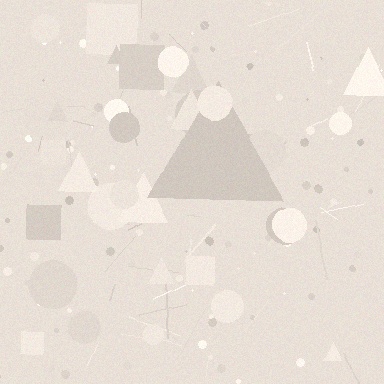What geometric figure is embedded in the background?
A triangle is embedded in the background.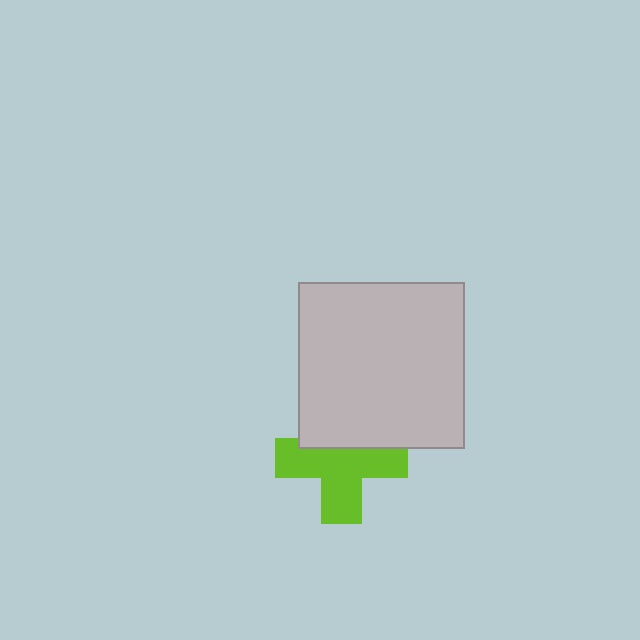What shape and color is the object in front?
The object in front is a light gray square.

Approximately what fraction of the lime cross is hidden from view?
Roughly 35% of the lime cross is hidden behind the light gray square.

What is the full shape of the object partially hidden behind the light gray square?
The partially hidden object is a lime cross.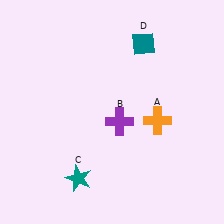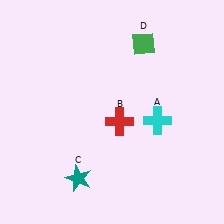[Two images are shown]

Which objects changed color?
A changed from orange to cyan. B changed from purple to red. D changed from teal to green.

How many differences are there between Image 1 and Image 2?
There are 3 differences between the two images.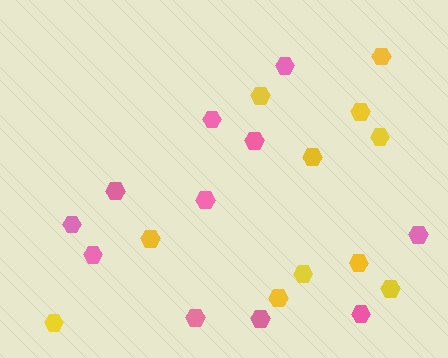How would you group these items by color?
There are 2 groups: one group of pink hexagons (11) and one group of yellow hexagons (11).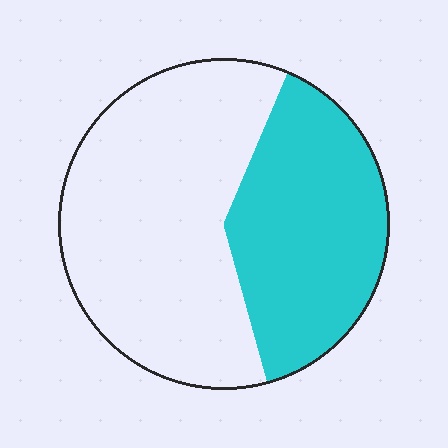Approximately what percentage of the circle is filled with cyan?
Approximately 40%.